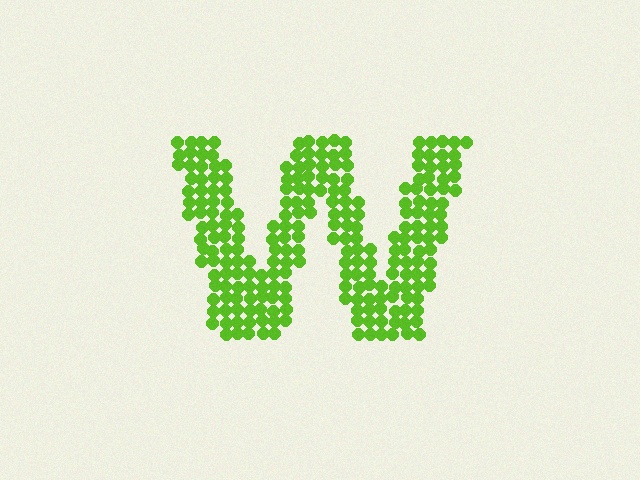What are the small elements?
The small elements are circles.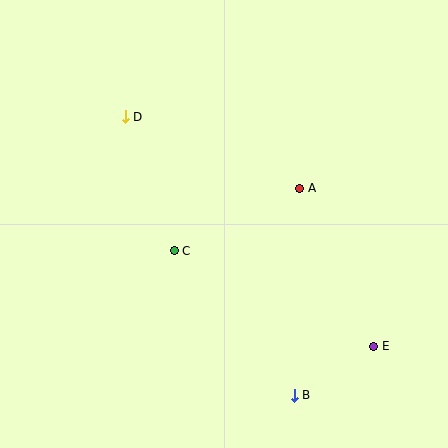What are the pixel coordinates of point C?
Point C is at (174, 251).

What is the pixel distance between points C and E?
The distance between C and E is 221 pixels.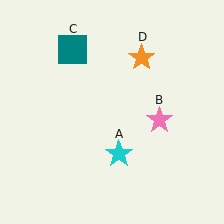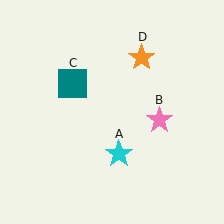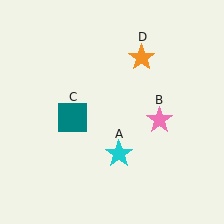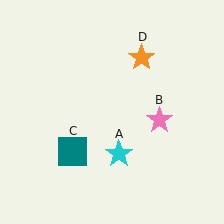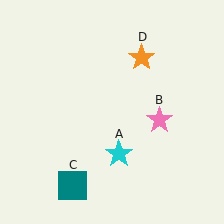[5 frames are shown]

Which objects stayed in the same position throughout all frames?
Cyan star (object A) and pink star (object B) and orange star (object D) remained stationary.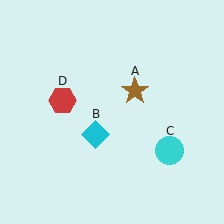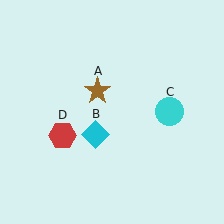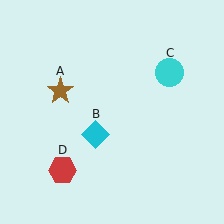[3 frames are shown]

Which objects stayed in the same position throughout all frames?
Cyan diamond (object B) remained stationary.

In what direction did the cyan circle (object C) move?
The cyan circle (object C) moved up.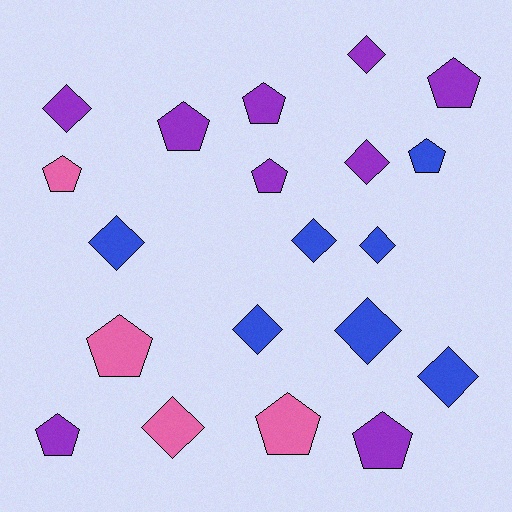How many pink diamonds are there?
There is 1 pink diamond.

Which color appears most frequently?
Purple, with 9 objects.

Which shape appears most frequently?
Pentagon, with 10 objects.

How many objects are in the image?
There are 20 objects.